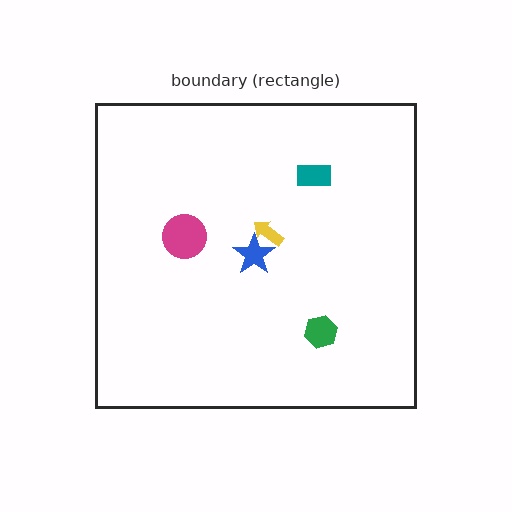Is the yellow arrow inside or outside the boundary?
Inside.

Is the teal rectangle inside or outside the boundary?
Inside.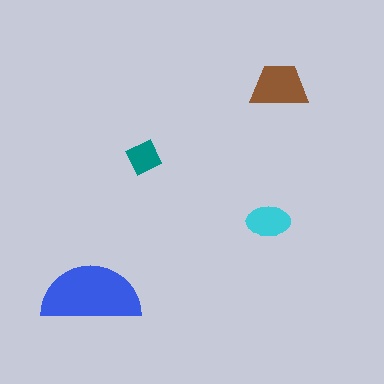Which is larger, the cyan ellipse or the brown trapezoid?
The brown trapezoid.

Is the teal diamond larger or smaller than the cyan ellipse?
Smaller.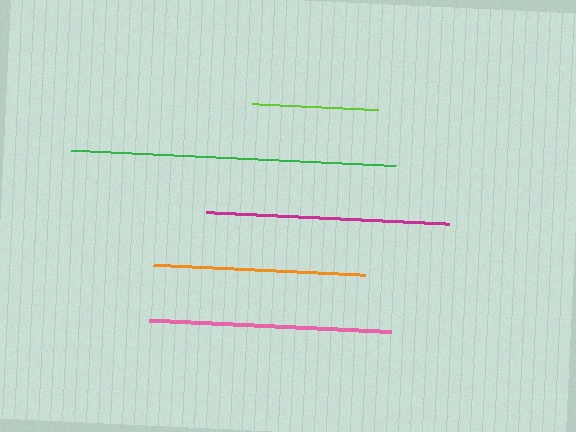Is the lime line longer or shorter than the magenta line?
The magenta line is longer than the lime line.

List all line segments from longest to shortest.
From longest to shortest: green, magenta, pink, orange, lime.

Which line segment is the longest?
The green line is the longest at approximately 325 pixels.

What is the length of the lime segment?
The lime segment is approximately 125 pixels long.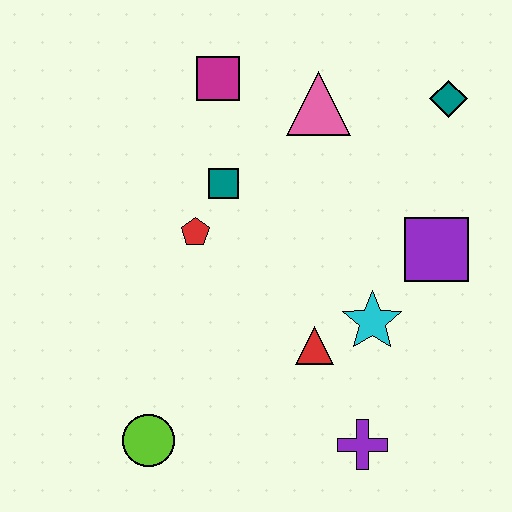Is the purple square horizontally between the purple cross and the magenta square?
No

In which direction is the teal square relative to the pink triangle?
The teal square is to the left of the pink triangle.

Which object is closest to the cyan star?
The red triangle is closest to the cyan star.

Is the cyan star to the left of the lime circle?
No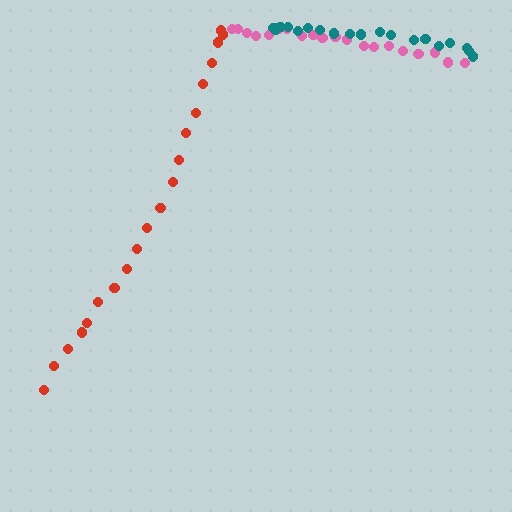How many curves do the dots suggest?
There are 3 distinct paths.